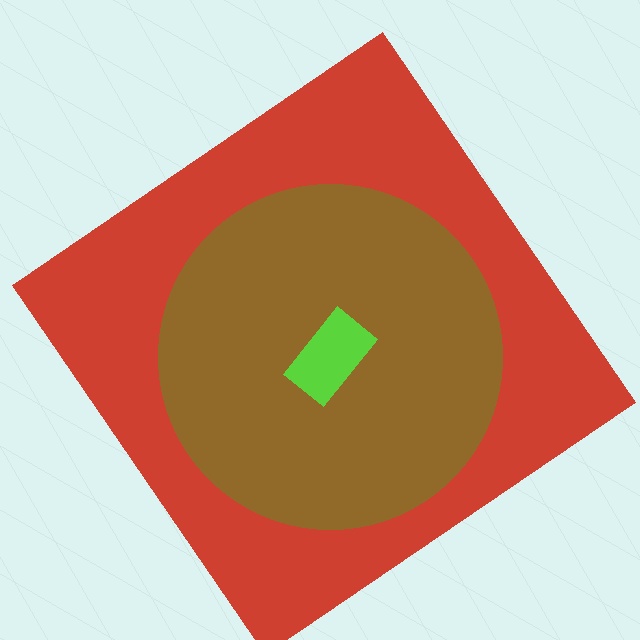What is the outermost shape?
The red diamond.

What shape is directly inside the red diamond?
The brown circle.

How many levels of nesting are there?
3.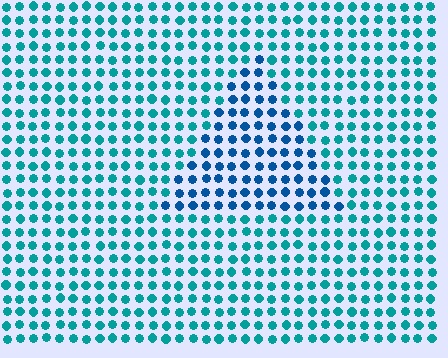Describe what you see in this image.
The image is filled with small teal elements in a uniform arrangement. A triangle-shaped region is visible where the elements are tinted to a slightly different hue, forming a subtle color boundary.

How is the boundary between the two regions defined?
The boundary is defined purely by a slight shift in hue (about 31 degrees). Spacing, size, and orientation are identical on both sides.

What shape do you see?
I see a triangle.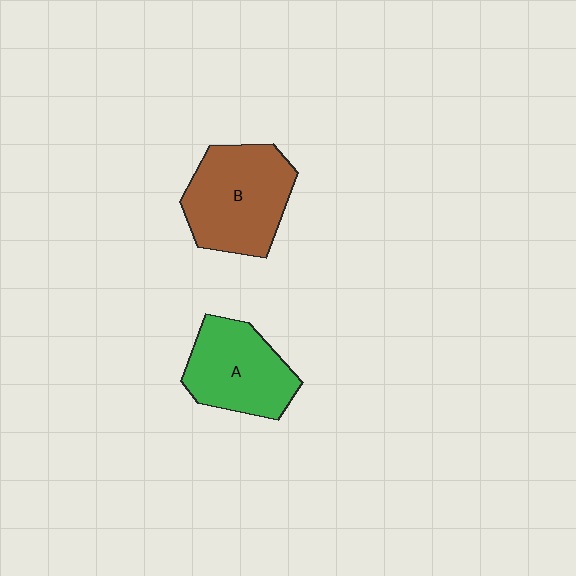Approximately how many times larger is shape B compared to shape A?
Approximately 1.2 times.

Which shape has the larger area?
Shape B (brown).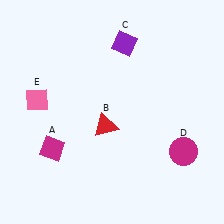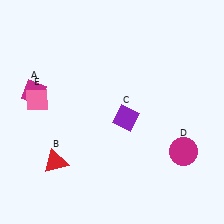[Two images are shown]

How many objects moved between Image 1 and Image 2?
3 objects moved between the two images.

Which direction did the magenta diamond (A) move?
The magenta diamond (A) moved up.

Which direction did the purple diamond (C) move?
The purple diamond (C) moved down.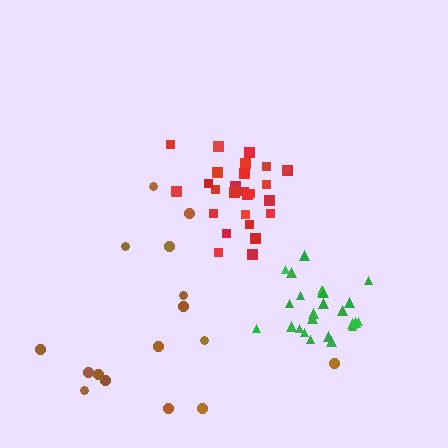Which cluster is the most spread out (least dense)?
Brown.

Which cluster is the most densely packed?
Red.